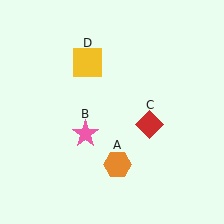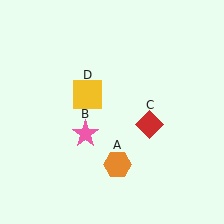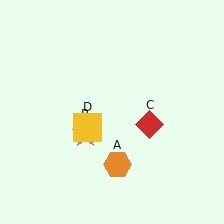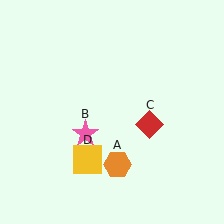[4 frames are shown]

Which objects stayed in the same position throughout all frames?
Orange hexagon (object A) and pink star (object B) and red diamond (object C) remained stationary.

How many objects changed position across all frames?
1 object changed position: yellow square (object D).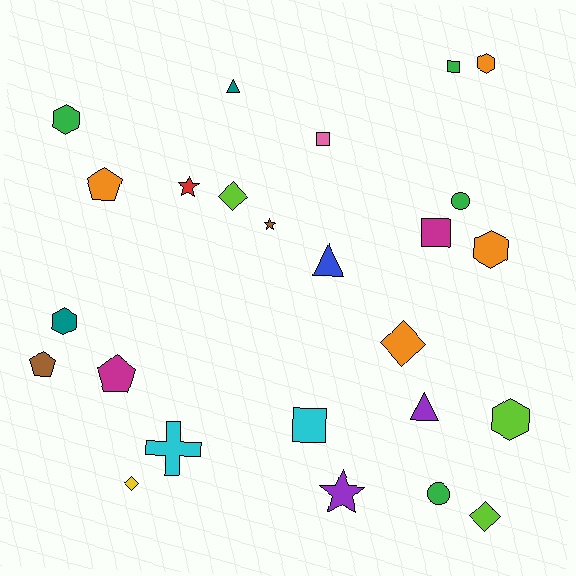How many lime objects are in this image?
There are 3 lime objects.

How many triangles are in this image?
There are 3 triangles.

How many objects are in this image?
There are 25 objects.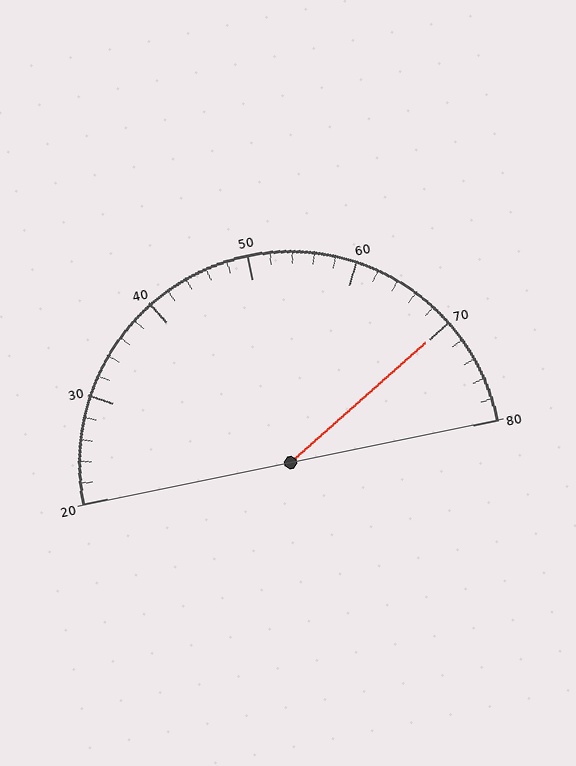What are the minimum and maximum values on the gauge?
The gauge ranges from 20 to 80.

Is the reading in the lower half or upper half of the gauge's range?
The reading is in the upper half of the range (20 to 80).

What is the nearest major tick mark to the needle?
The nearest major tick mark is 70.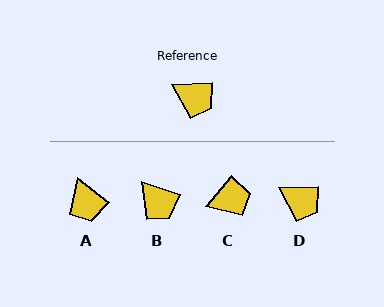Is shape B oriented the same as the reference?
No, it is off by about 22 degrees.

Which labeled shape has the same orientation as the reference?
D.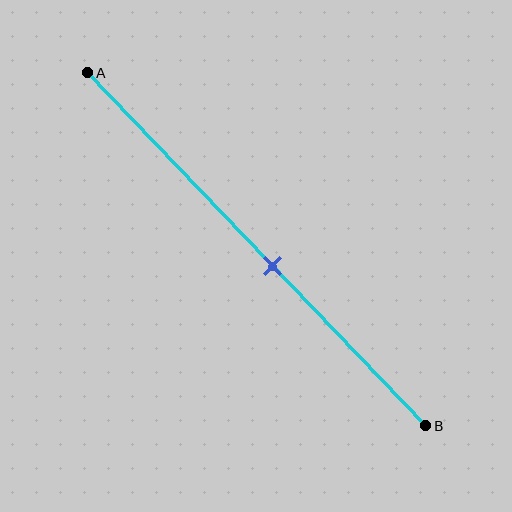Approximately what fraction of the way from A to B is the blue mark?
The blue mark is approximately 55% of the way from A to B.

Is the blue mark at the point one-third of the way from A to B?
No, the mark is at about 55% from A, not at the 33% one-third point.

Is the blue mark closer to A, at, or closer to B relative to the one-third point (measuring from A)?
The blue mark is closer to point B than the one-third point of segment AB.